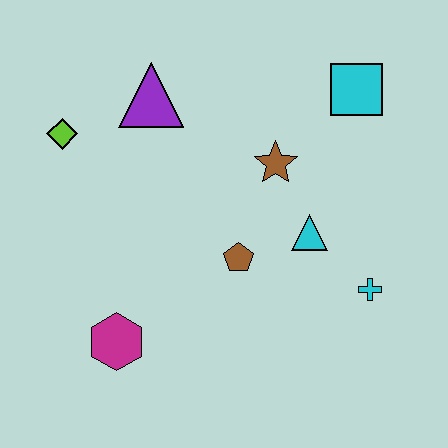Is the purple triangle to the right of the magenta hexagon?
Yes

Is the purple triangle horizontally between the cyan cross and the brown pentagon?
No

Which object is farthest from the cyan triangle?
The lime diamond is farthest from the cyan triangle.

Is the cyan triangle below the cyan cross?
No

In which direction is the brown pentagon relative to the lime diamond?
The brown pentagon is to the right of the lime diamond.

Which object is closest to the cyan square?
The brown star is closest to the cyan square.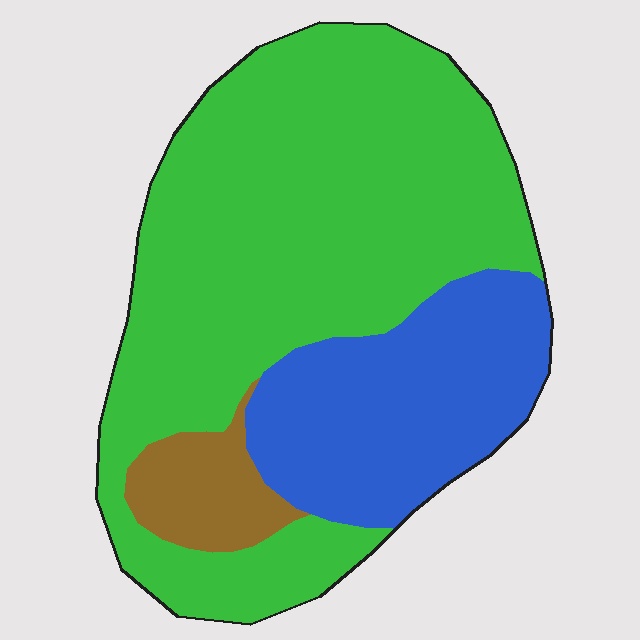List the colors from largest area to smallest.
From largest to smallest: green, blue, brown.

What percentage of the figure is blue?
Blue takes up about one quarter (1/4) of the figure.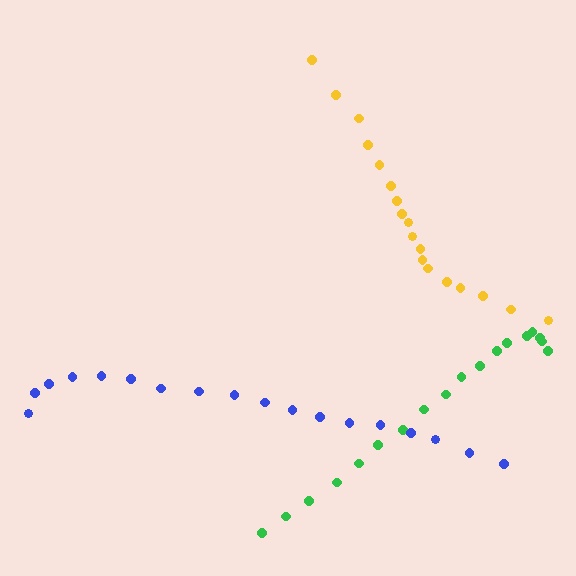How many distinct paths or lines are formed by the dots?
There are 3 distinct paths.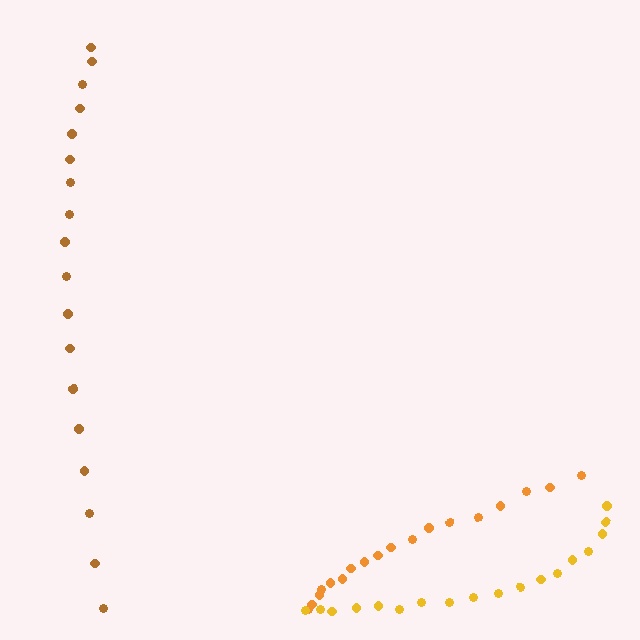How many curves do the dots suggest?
There are 3 distinct paths.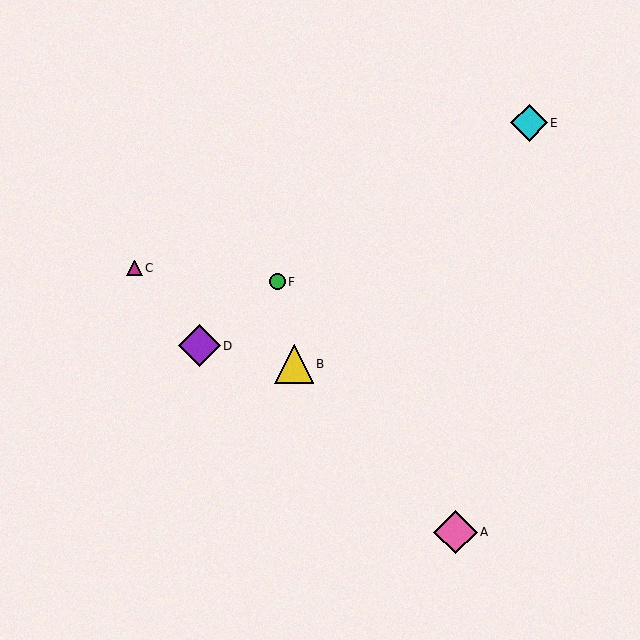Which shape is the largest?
The pink diamond (labeled A) is the largest.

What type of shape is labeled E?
Shape E is a cyan diamond.